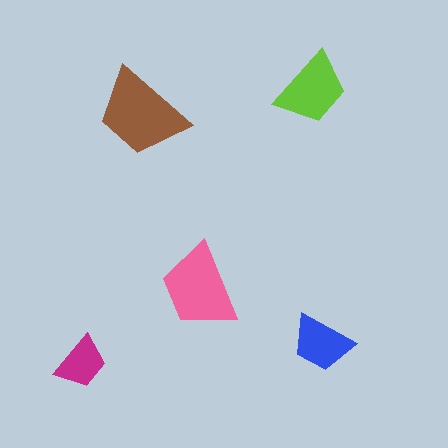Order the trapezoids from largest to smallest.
the brown one, the pink one, the lime one, the blue one, the magenta one.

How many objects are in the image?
There are 5 objects in the image.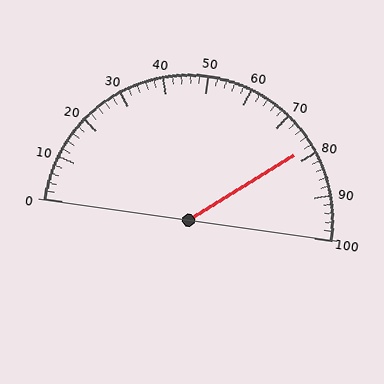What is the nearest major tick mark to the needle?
The nearest major tick mark is 80.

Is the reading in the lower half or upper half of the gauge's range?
The reading is in the upper half of the range (0 to 100).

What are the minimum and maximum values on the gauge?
The gauge ranges from 0 to 100.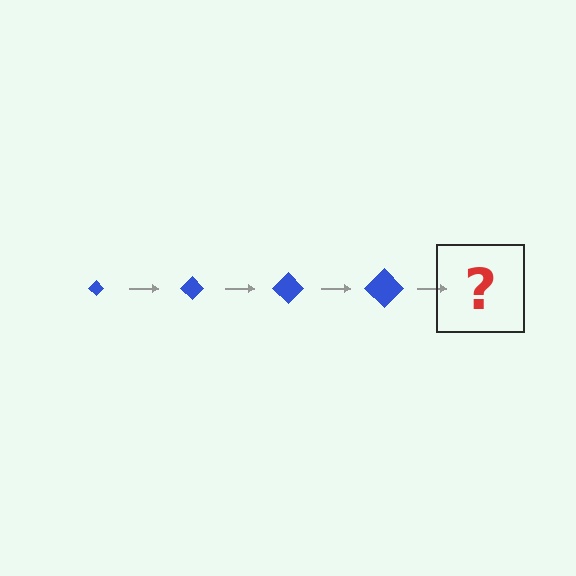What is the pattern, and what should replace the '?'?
The pattern is that the diamond gets progressively larger each step. The '?' should be a blue diamond, larger than the previous one.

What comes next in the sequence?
The next element should be a blue diamond, larger than the previous one.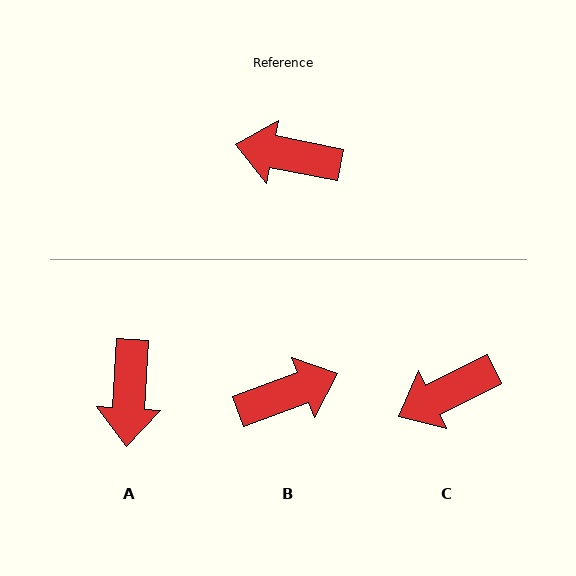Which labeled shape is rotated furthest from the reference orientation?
B, about 148 degrees away.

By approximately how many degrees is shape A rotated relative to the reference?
Approximately 98 degrees counter-clockwise.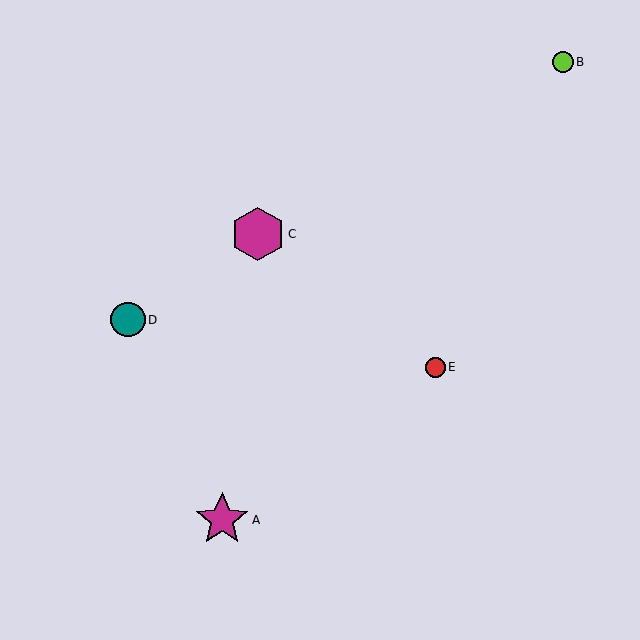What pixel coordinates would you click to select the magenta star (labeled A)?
Click at (222, 520) to select the magenta star A.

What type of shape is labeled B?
Shape B is a lime circle.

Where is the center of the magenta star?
The center of the magenta star is at (222, 520).